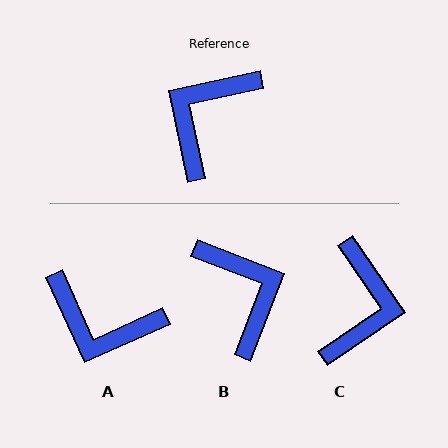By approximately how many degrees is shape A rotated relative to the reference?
Approximately 102 degrees counter-clockwise.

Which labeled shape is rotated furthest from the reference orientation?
C, about 158 degrees away.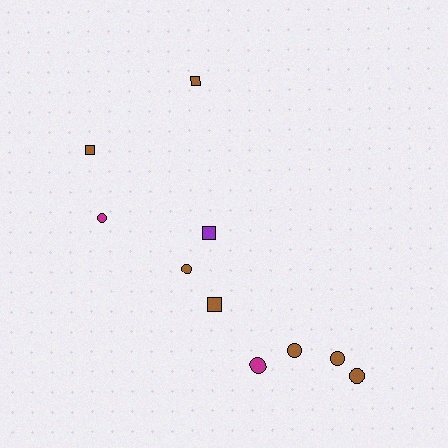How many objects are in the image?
There are 10 objects.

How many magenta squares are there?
There are no magenta squares.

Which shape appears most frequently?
Circle, with 6 objects.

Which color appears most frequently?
Brown, with 7 objects.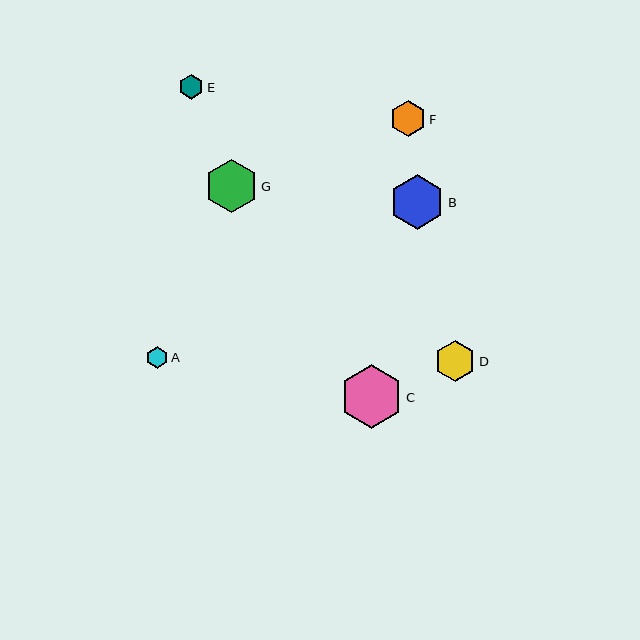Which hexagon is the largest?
Hexagon C is the largest with a size of approximately 63 pixels.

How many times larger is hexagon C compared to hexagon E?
Hexagon C is approximately 2.5 times the size of hexagon E.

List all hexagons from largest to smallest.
From largest to smallest: C, B, G, D, F, E, A.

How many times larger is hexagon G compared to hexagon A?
Hexagon G is approximately 2.5 times the size of hexagon A.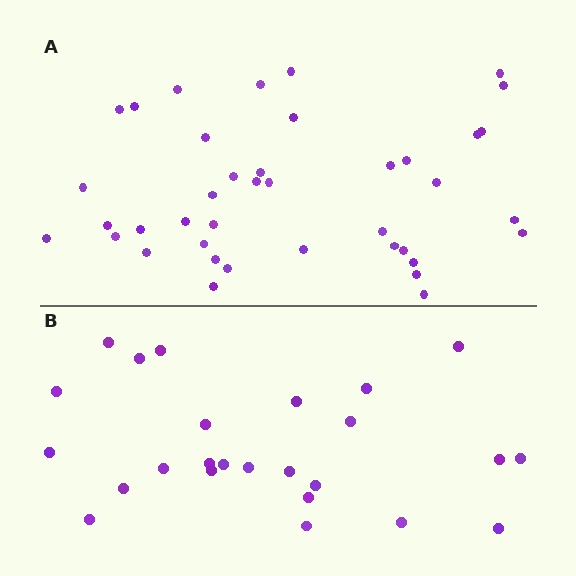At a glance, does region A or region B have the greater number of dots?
Region A (the top region) has more dots.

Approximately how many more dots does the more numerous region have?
Region A has approximately 15 more dots than region B.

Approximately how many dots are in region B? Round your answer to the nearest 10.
About 20 dots. (The exact count is 25, which rounds to 20.)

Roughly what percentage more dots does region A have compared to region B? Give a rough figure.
About 60% more.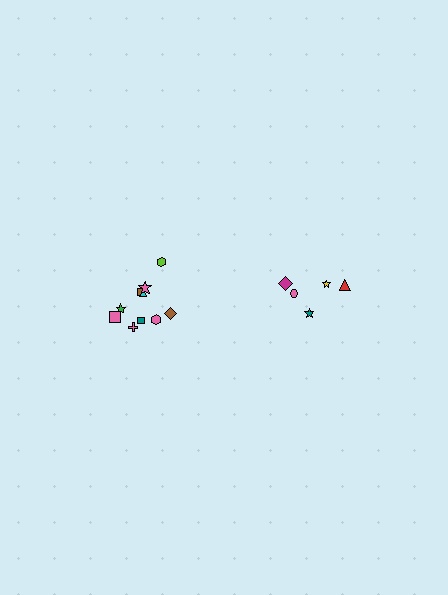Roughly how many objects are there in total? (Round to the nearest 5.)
Roughly 15 objects in total.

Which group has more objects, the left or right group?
The left group.